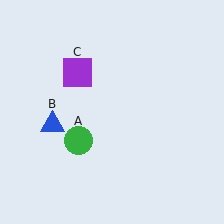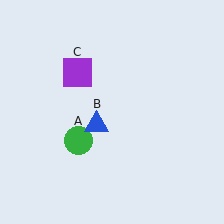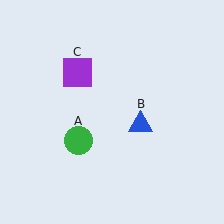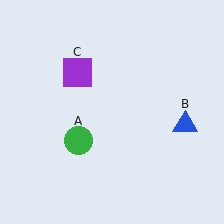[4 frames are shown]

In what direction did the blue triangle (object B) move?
The blue triangle (object B) moved right.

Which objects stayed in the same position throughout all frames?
Green circle (object A) and purple square (object C) remained stationary.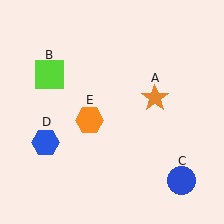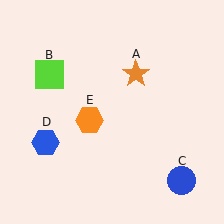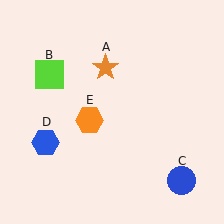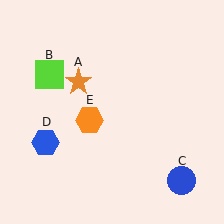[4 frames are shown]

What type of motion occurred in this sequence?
The orange star (object A) rotated counterclockwise around the center of the scene.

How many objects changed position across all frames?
1 object changed position: orange star (object A).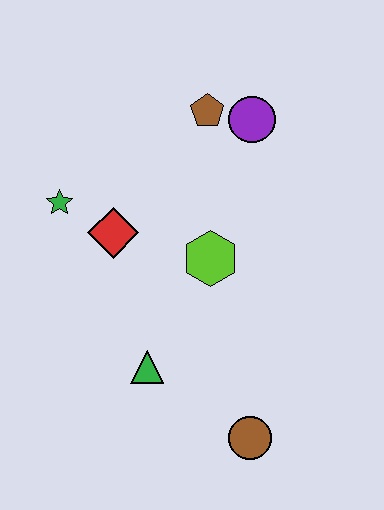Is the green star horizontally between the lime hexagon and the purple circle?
No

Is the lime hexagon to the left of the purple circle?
Yes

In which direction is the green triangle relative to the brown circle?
The green triangle is to the left of the brown circle.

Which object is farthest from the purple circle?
The brown circle is farthest from the purple circle.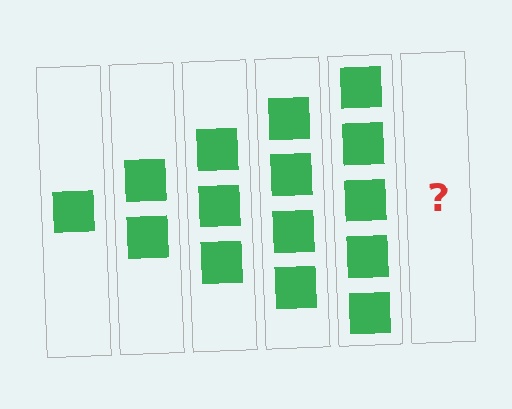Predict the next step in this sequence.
The next step is 6 squares.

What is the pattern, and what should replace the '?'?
The pattern is that each step adds one more square. The '?' should be 6 squares.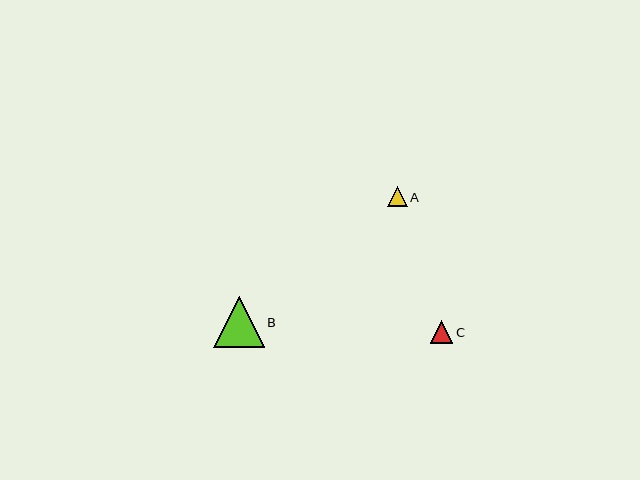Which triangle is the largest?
Triangle B is the largest with a size of approximately 51 pixels.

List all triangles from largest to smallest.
From largest to smallest: B, C, A.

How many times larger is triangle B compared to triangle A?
Triangle B is approximately 2.6 times the size of triangle A.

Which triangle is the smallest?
Triangle A is the smallest with a size of approximately 20 pixels.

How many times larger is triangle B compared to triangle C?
Triangle B is approximately 2.2 times the size of triangle C.